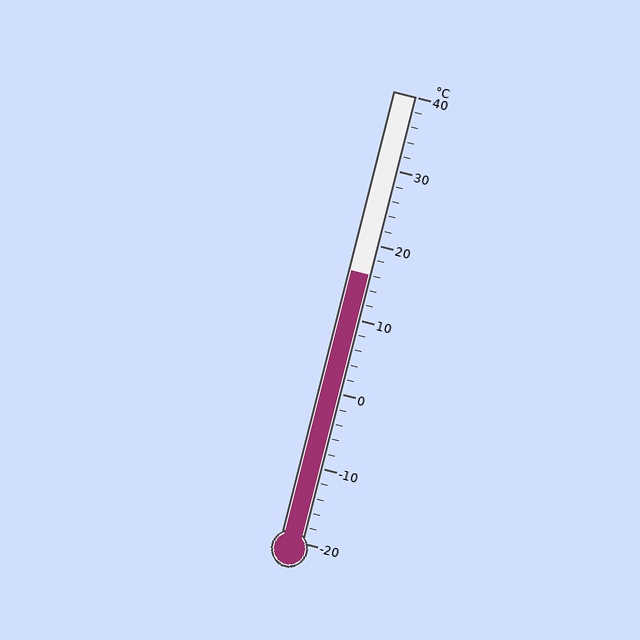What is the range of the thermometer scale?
The thermometer scale ranges from -20°C to 40°C.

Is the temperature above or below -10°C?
The temperature is above -10°C.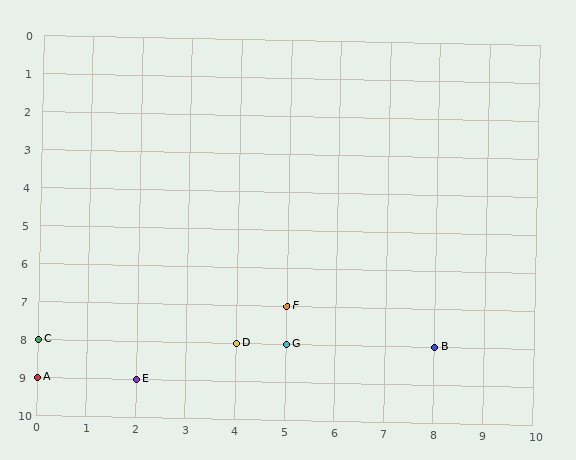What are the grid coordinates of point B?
Point B is at grid coordinates (8, 8).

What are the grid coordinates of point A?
Point A is at grid coordinates (0, 9).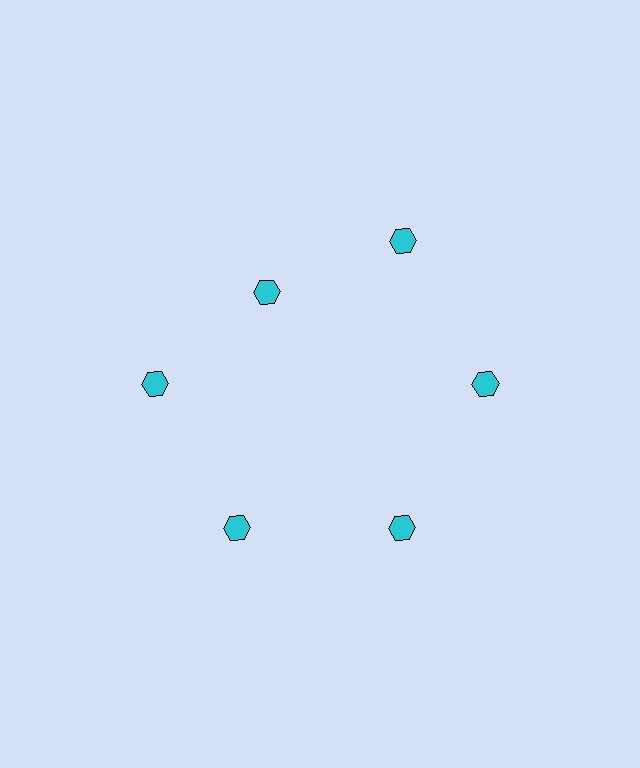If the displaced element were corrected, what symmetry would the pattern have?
It would have 6-fold rotational symmetry — the pattern would map onto itself every 60 degrees.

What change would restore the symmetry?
The symmetry would be restored by moving it outward, back onto the ring so that all 6 hexagons sit at equal angles and equal distance from the center.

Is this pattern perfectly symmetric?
No. The 6 cyan hexagons are arranged in a ring, but one element near the 11 o'clock position is pulled inward toward the center, breaking the 6-fold rotational symmetry.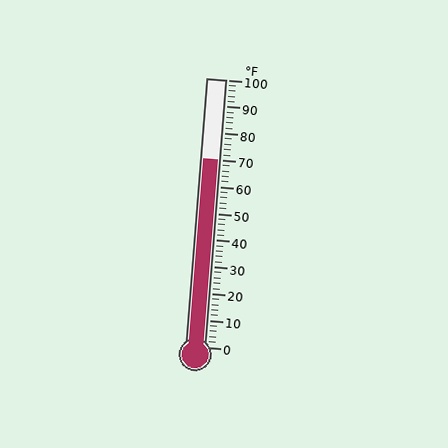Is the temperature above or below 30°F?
The temperature is above 30°F.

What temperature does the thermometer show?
The thermometer shows approximately 70°F.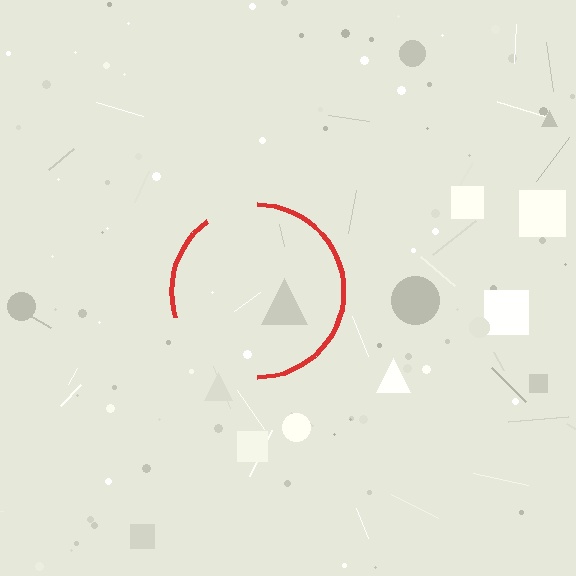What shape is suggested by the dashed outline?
The dashed outline suggests a circle.